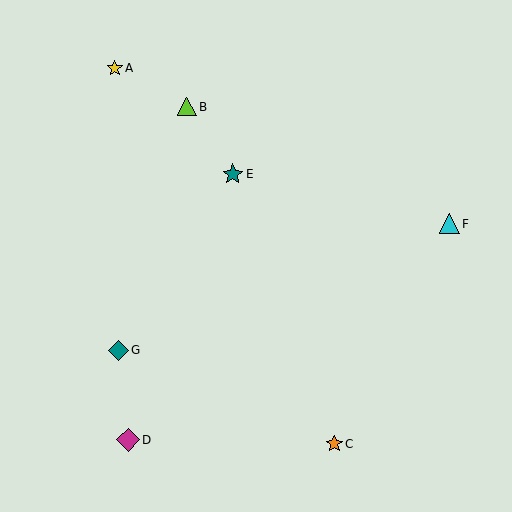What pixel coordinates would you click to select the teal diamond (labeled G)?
Click at (118, 350) to select the teal diamond G.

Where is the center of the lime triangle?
The center of the lime triangle is at (187, 107).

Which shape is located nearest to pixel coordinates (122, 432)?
The magenta diamond (labeled D) at (128, 440) is nearest to that location.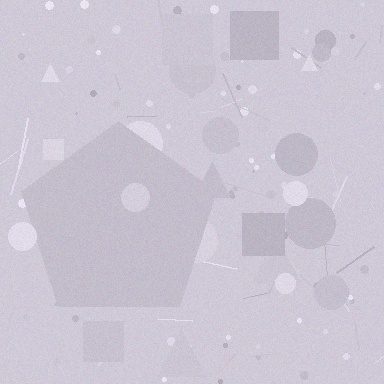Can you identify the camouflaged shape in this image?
The camouflaged shape is a pentagon.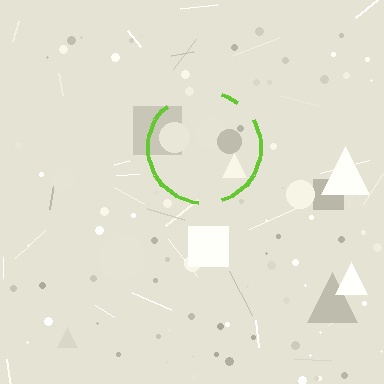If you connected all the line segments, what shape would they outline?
They would outline a circle.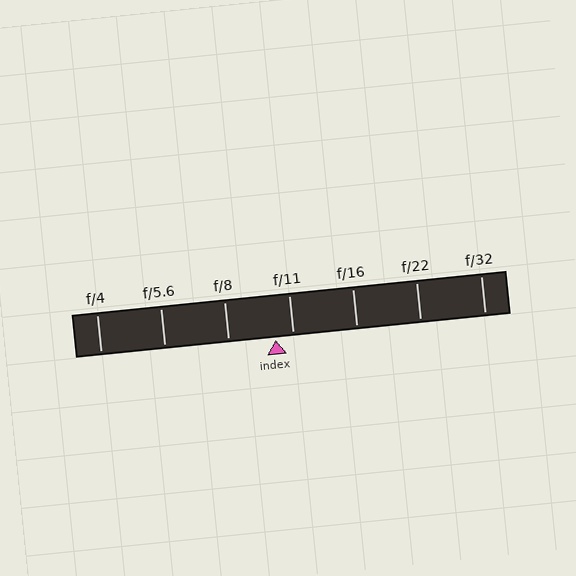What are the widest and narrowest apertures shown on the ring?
The widest aperture shown is f/4 and the narrowest is f/32.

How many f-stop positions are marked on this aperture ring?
There are 7 f-stop positions marked.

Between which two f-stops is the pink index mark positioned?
The index mark is between f/8 and f/11.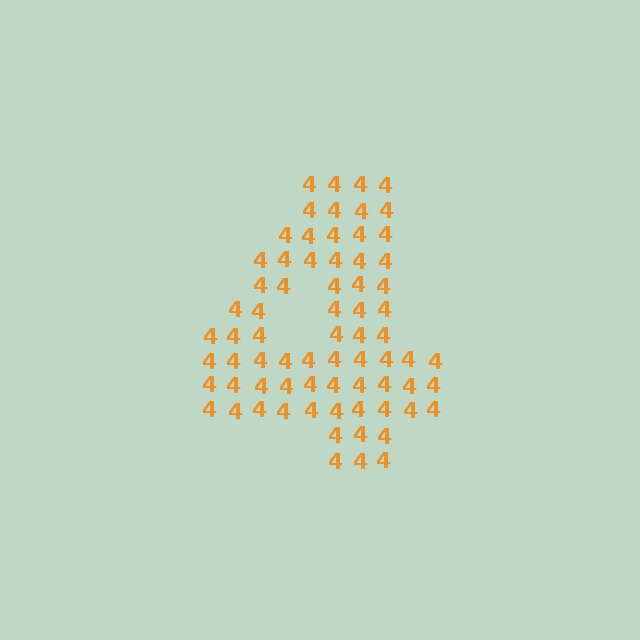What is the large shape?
The large shape is the digit 4.